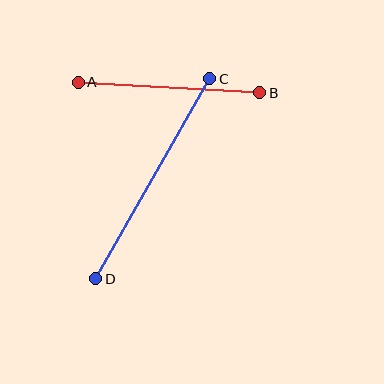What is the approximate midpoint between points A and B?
The midpoint is at approximately (169, 87) pixels.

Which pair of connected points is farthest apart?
Points C and D are farthest apart.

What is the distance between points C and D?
The distance is approximately 230 pixels.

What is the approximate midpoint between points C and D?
The midpoint is at approximately (153, 179) pixels.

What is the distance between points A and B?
The distance is approximately 182 pixels.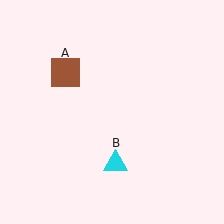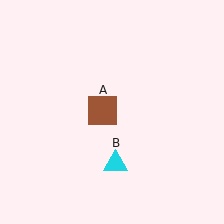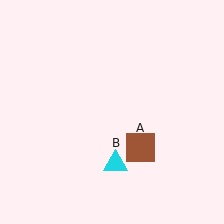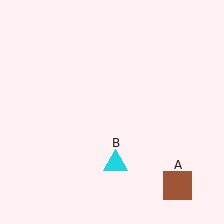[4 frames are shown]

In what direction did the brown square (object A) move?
The brown square (object A) moved down and to the right.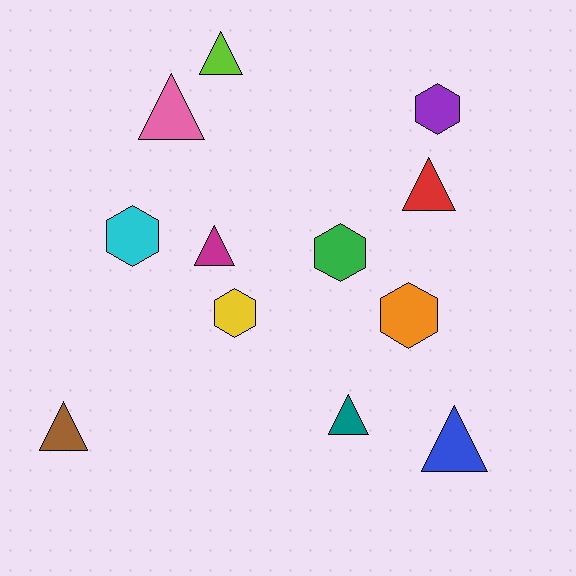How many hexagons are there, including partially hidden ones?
There are 5 hexagons.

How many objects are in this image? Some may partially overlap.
There are 12 objects.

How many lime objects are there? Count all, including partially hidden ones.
There is 1 lime object.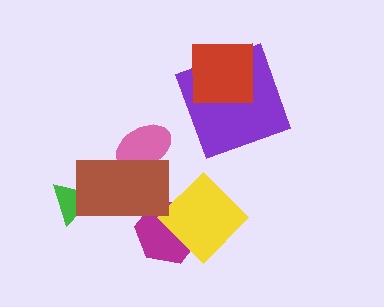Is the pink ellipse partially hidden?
Yes, it is partially covered by another shape.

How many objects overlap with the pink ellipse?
1 object overlaps with the pink ellipse.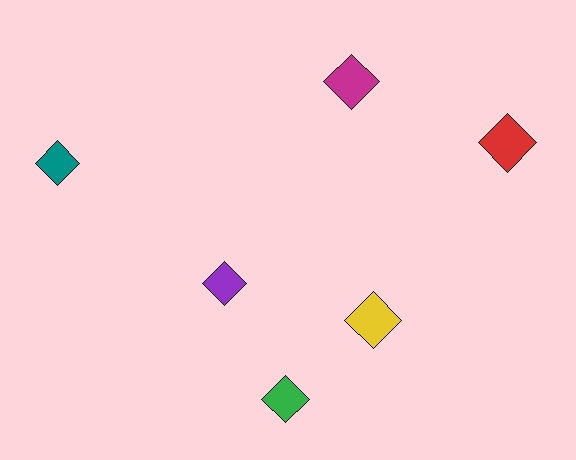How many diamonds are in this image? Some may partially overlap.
There are 6 diamonds.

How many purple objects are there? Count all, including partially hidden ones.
There is 1 purple object.